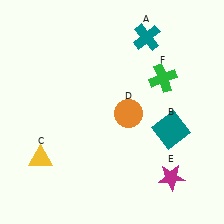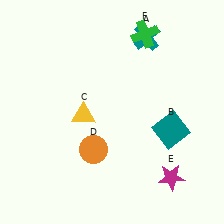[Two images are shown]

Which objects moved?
The objects that moved are: the yellow triangle (C), the orange circle (D), the green cross (F).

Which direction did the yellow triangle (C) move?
The yellow triangle (C) moved up.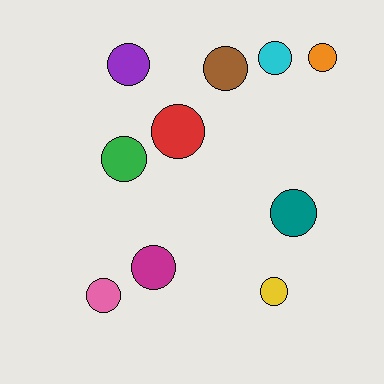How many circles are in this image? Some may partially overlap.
There are 10 circles.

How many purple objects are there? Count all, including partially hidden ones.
There is 1 purple object.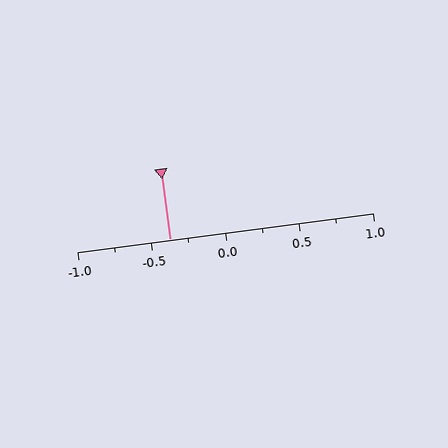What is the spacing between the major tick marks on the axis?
The major ticks are spaced 0.5 apart.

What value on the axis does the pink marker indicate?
The marker indicates approximately -0.38.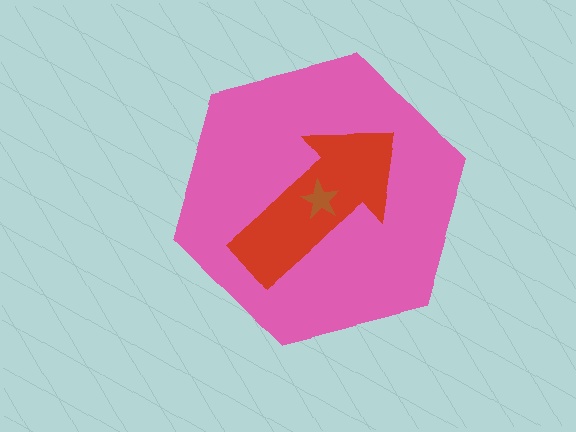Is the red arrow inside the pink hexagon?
Yes.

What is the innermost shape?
The brown star.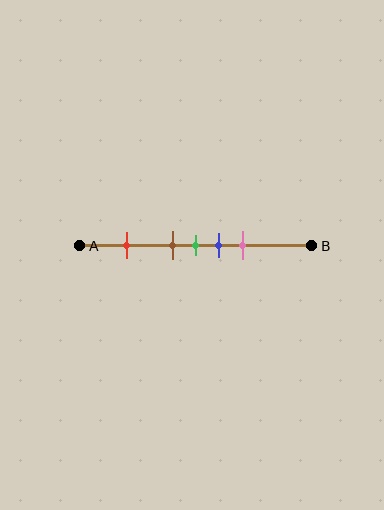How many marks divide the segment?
There are 5 marks dividing the segment.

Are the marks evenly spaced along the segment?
No, the marks are not evenly spaced.